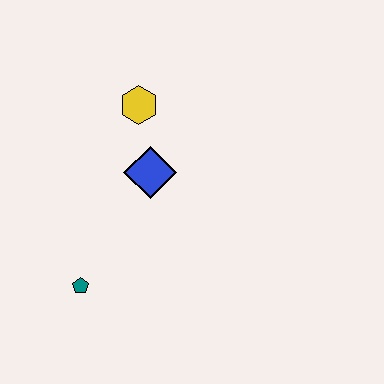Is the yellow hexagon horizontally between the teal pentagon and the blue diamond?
Yes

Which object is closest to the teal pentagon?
The blue diamond is closest to the teal pentagon.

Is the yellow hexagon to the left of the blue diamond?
Yes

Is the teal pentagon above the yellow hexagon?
No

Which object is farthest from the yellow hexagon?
The teal pentagon is farthest from the yellow hexagon.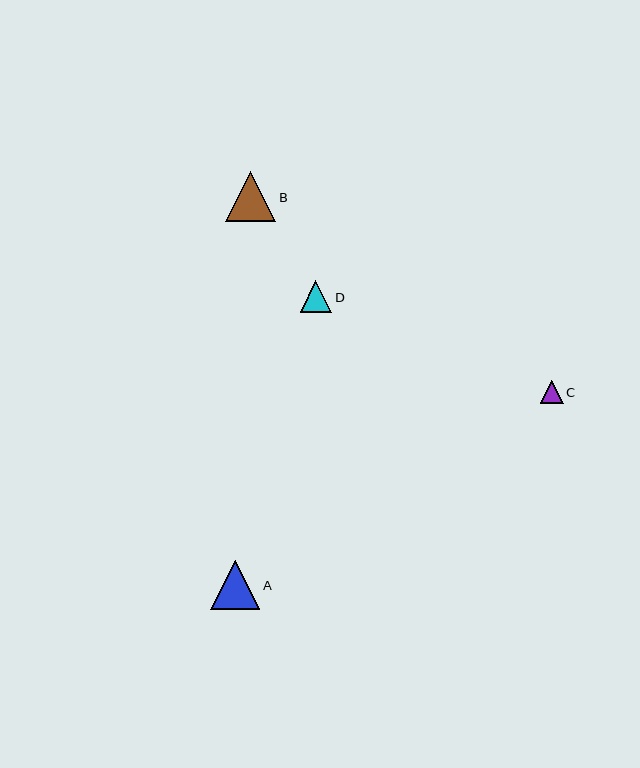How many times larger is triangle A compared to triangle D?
Triangle A is approximately 1.5 times the size of triangle D.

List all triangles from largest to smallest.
From largest to smallest: B, A, D, C.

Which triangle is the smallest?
Triangle C is the smallest with a size of approximately 23 pixels.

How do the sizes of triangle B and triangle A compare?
Triangle B and triangle A are approximately the same size.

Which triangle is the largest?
Triangle B is the largest with a size of approximately 50 pixels.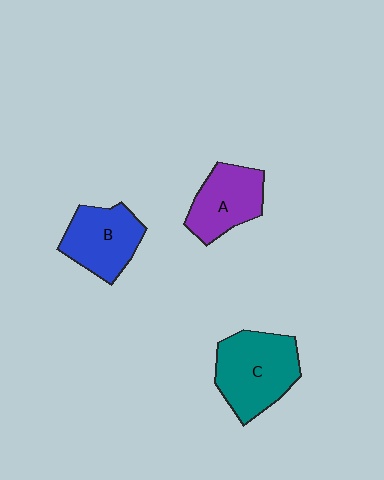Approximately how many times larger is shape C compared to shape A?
Approximately 1.4 times.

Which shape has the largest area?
Shape C (teal).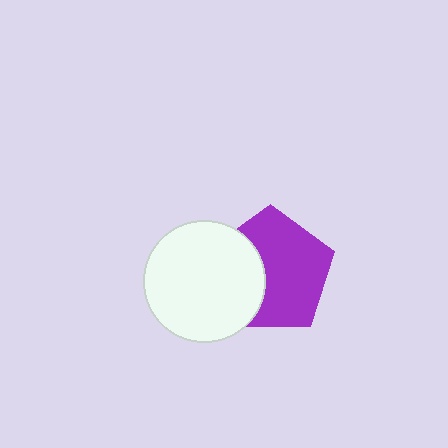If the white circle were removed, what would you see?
You would see the complete purple pentagon.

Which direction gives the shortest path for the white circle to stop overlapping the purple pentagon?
Moving left gives the shortest separation.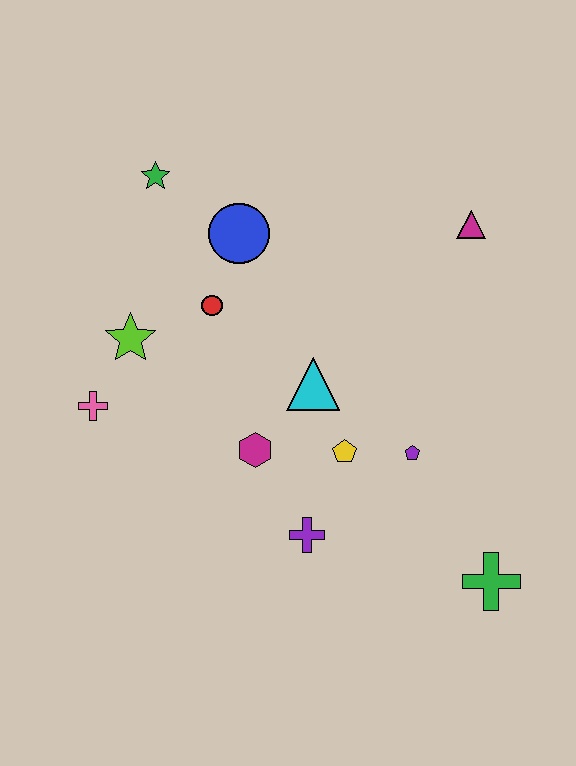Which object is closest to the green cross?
The purple pentagon is closest to the green cross.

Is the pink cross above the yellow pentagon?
Yes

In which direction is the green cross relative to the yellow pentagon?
The green cross is to the right of the yellow pentagon.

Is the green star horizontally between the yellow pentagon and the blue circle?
No